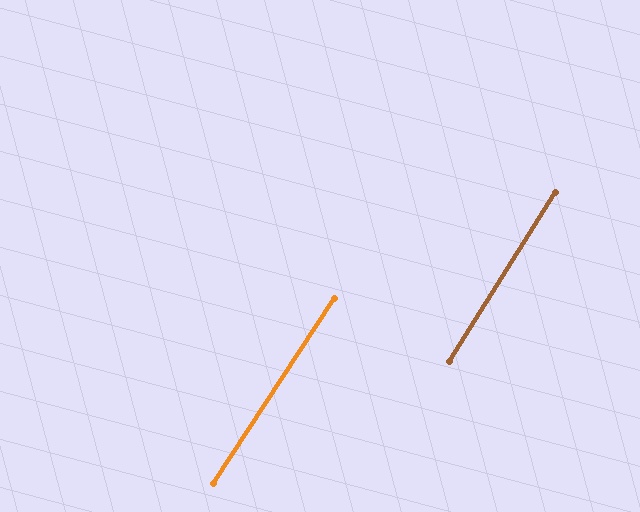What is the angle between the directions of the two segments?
Approximately 1 degree.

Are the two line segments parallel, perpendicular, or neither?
Parallel — their directions differ by only 1.0°.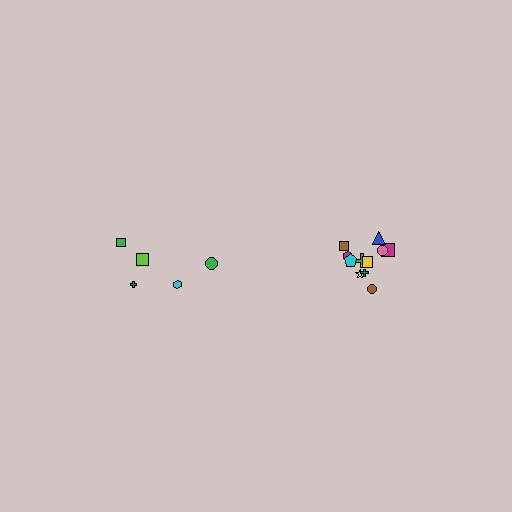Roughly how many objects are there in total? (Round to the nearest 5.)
Roughly 15 objects in total.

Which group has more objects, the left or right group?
The right group.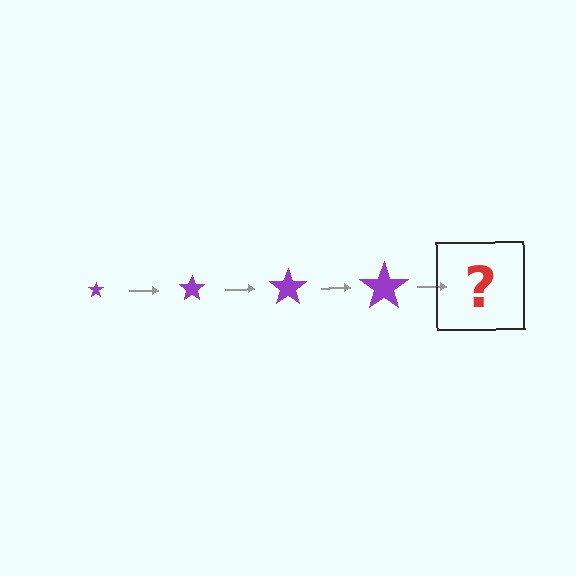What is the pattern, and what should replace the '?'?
The pattern is that the star gets progressively larger each step. The '?' should be a purple star, larger than the previous one.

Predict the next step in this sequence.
The next step is a purple star, larger than the previous one.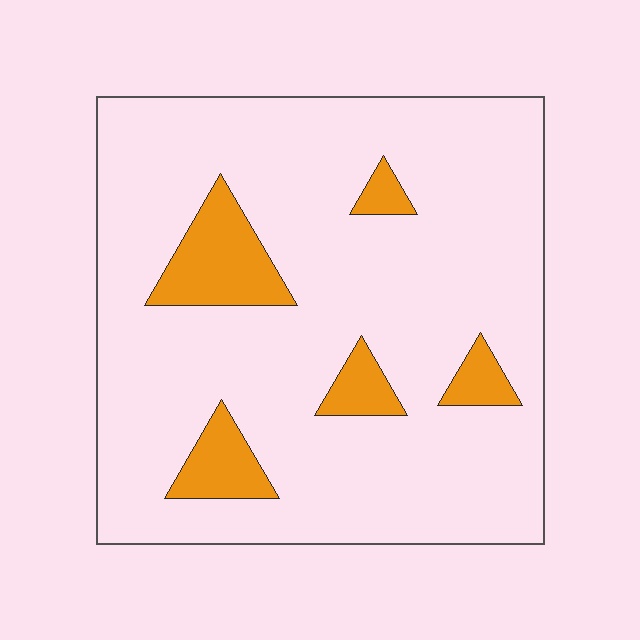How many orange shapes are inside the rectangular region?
5.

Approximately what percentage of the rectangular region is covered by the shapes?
Approximately 15%.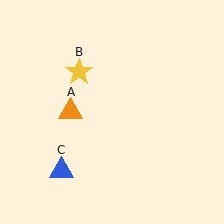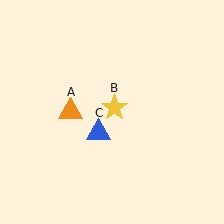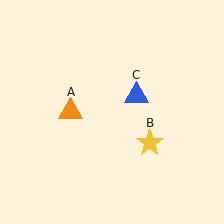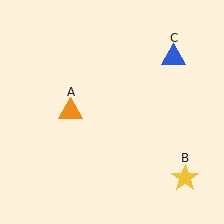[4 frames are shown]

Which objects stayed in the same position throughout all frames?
Orange triangle (object A) remained stationary.